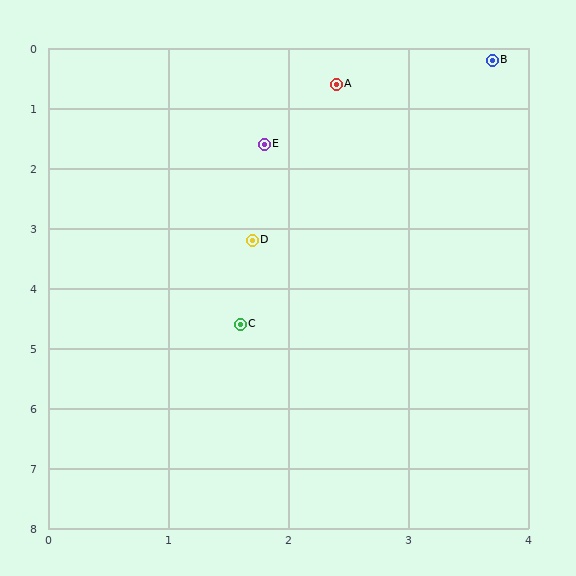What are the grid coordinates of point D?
Point D is at approximately (1.7, 3.2).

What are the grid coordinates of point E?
Point E is at approximately (1.8, 1.6).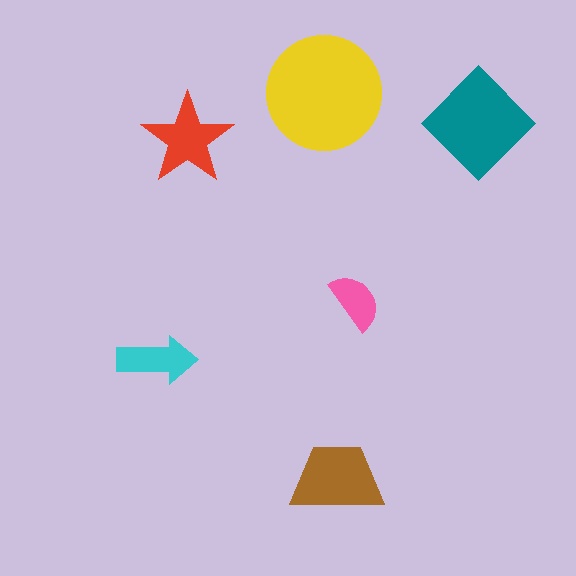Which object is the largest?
The yellow circle.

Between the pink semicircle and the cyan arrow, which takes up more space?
The cyan arrow.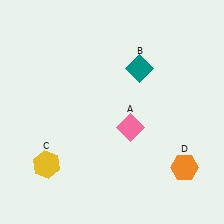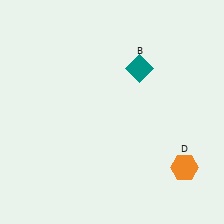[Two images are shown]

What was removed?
The yellow hexagon (C), the pink diamond (A) were removed in Image 2.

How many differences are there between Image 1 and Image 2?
There are 2 differences between the two images.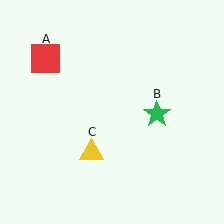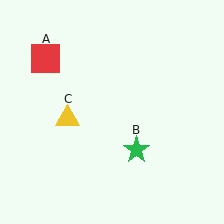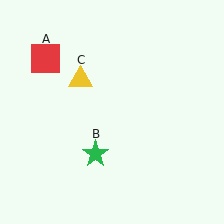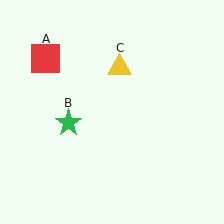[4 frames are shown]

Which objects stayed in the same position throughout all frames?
Red square (object A) remained stationary.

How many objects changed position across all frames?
2 objects changed position: green star (object B), yellow triangle (object C).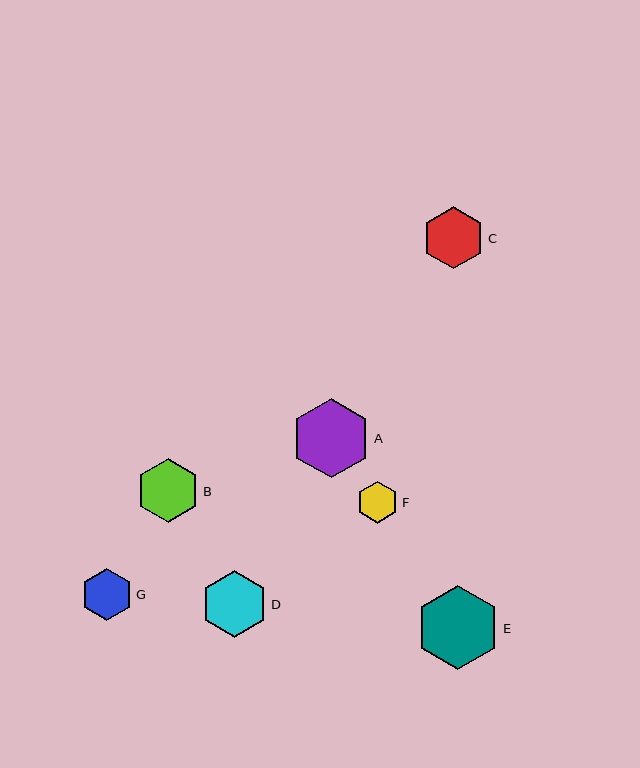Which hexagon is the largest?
Hexagon E is the largest with a size of approximately 84 pixels.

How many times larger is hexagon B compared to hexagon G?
Hexagon B is approximately 1.2 times the size of hexagon G.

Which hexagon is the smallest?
Hexagon F is the smallest with a size of approximately 42 pixels.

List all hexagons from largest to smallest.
From largest to smallest: E, A, D, B, C, G, F.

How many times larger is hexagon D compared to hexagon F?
Hexagon D is approximately 1.6 times the size of hexagon F.